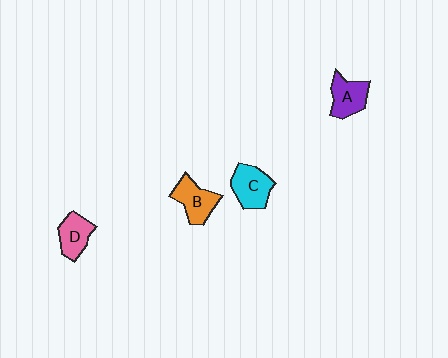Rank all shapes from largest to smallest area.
From largest to smallest: C (cyan), B (orange), A (purple), D (pink).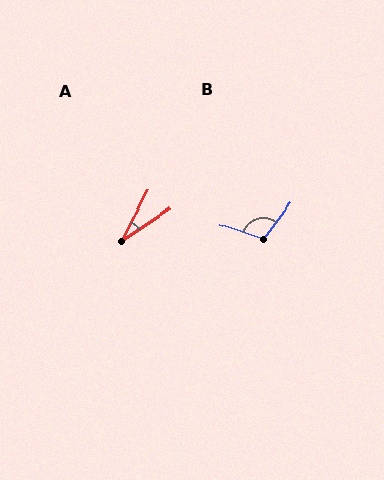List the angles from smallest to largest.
A (28°), B (110°).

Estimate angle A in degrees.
Approximately 28 degrees.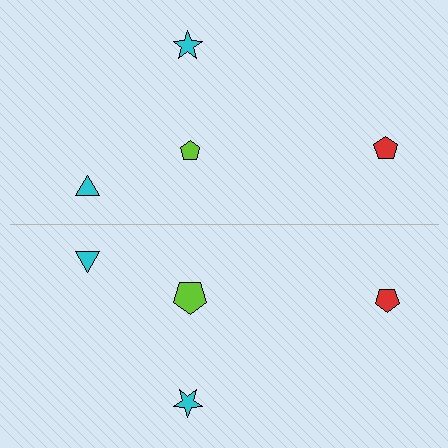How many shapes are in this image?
There are 8 shapes in this image.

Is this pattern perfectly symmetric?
No, the pattern is not perfectly symmetric. The lime pentagon on the bottom side has a different size than its mirror counterpart.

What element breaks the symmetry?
The lime pentagon on the bottom side has a different size than its mirror counterpart.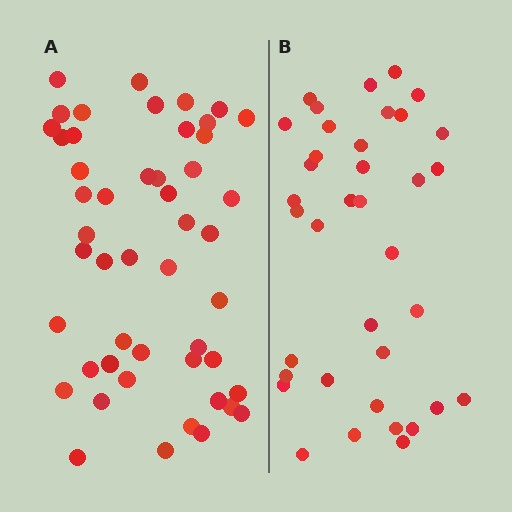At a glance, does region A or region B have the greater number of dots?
Region A (the left region) has more dots.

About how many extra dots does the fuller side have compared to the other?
Region A has roughly 12 or so more dots than region B.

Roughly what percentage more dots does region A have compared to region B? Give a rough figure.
About 30% more.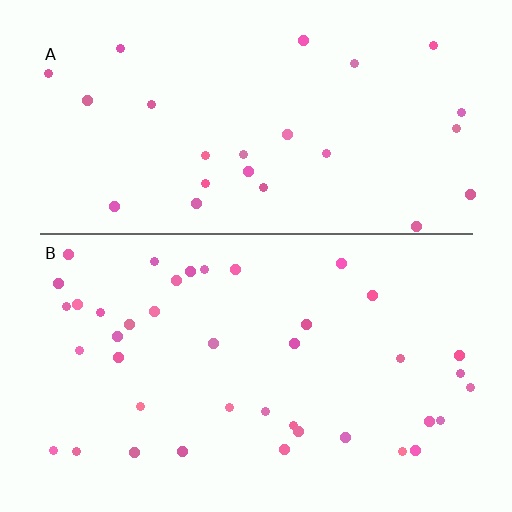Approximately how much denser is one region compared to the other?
Approximately 1.6× — region B over region A.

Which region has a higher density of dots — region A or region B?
B (the bottom).